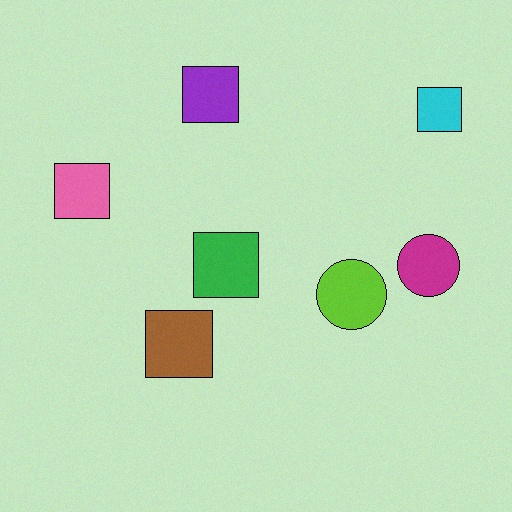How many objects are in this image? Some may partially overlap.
There are 7 objects.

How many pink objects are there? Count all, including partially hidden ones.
There is 1 pink object.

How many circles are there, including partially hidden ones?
There are 2 circles.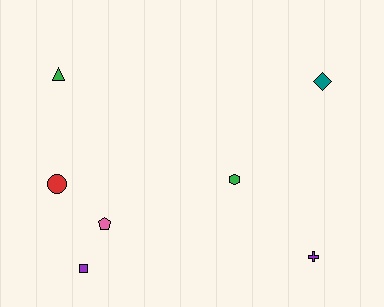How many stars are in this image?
There are no stars.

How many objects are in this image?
There are 7 objects.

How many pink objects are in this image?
There is 1 pink object.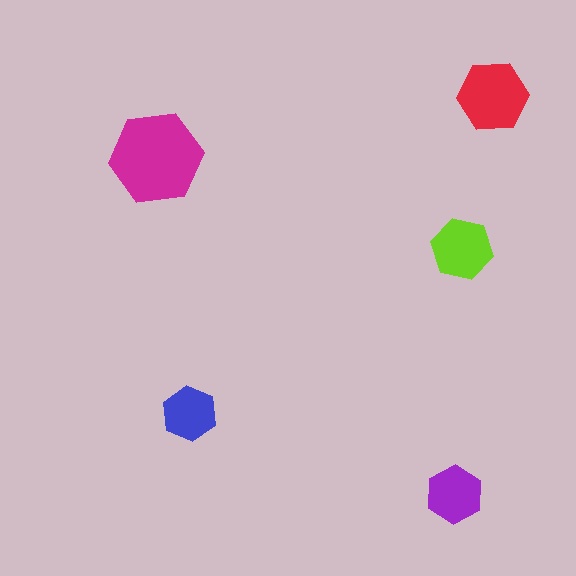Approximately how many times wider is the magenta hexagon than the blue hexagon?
About 1.5 times wider.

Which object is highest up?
The red hexagon is topmost.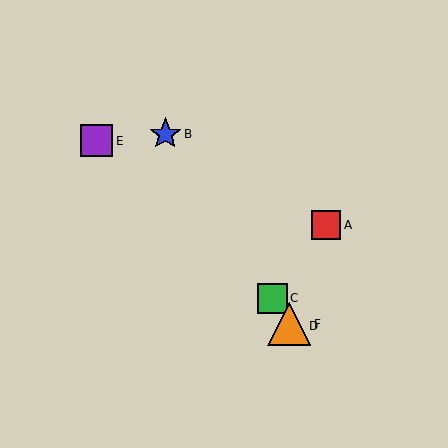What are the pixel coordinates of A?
Object A is at (326, 225).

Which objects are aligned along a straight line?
Objects B, C, D, F are aligned along a straight line.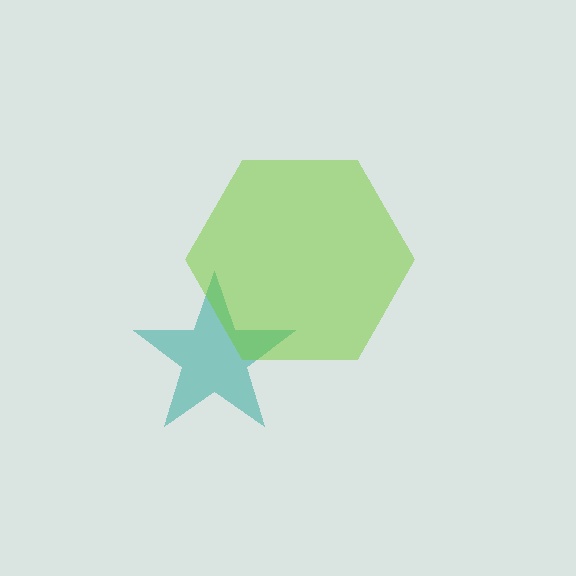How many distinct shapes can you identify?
There are 2 distinct shapes: a teal star, a lime hexagon.